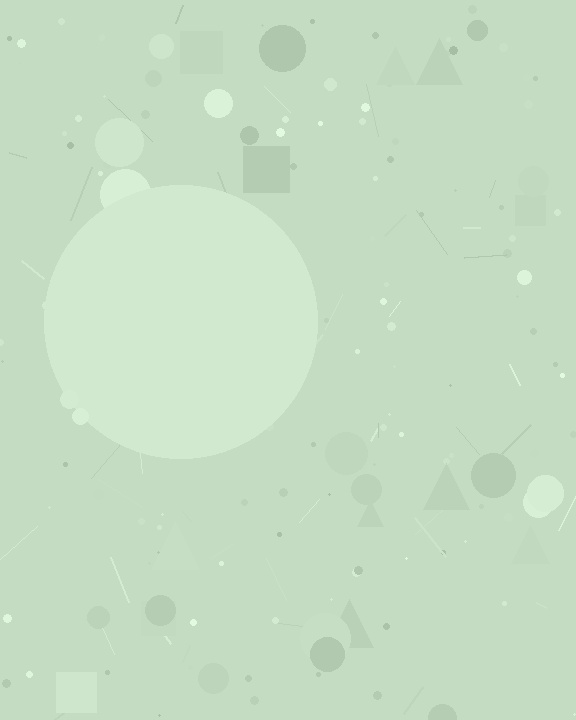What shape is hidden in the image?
A circle is hidden in the image.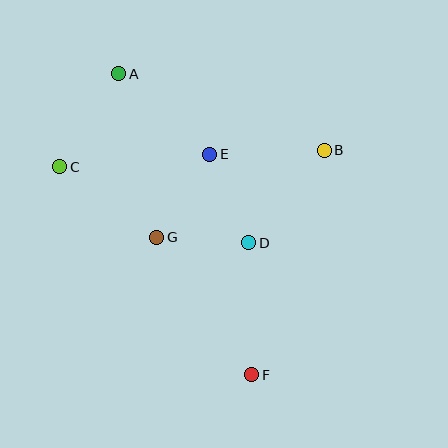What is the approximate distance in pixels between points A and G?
The distance between A and G is approximately 168 pixels.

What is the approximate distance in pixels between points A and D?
The distance between A and D is approximately 213 pixels.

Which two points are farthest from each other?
Points A and F are farthest from each other.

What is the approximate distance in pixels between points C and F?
The distance between C and F is approximately 283 pixels.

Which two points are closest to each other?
Points D and G are closest to each other.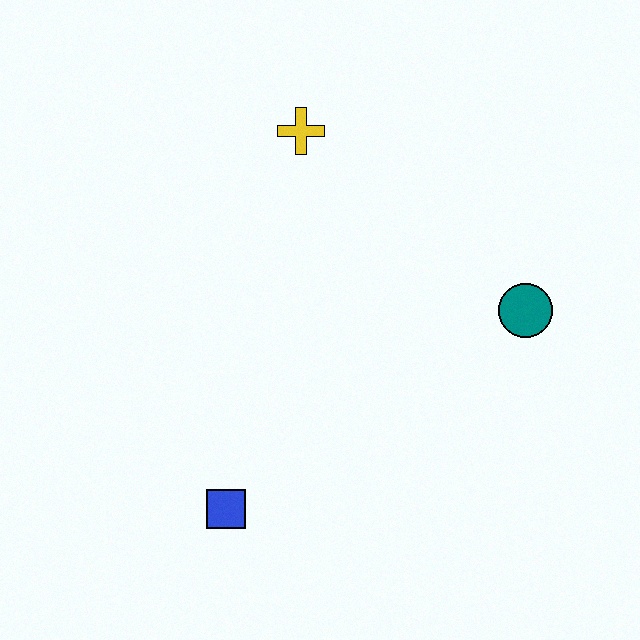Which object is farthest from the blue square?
The yellow cross is farthest from the blue square.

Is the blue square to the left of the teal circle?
Yes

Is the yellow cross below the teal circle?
No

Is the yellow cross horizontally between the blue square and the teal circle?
Yes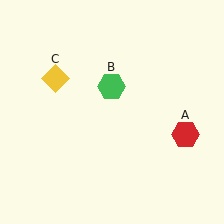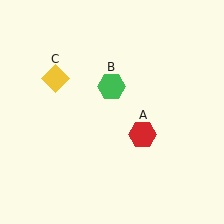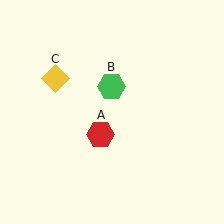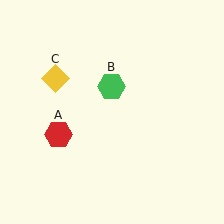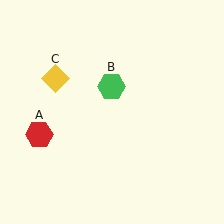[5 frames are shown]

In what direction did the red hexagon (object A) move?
The red hexagon (object A) moved left.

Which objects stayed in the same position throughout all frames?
Green hexagon (object B) and yellow diamond (object C) remained stationary.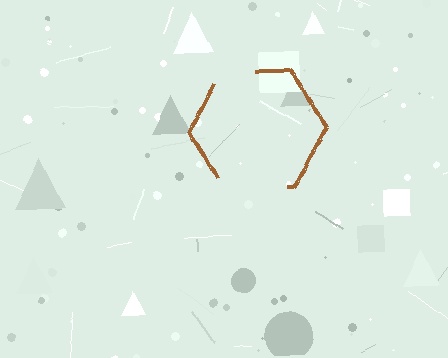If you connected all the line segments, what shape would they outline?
They would outline a hexagon.